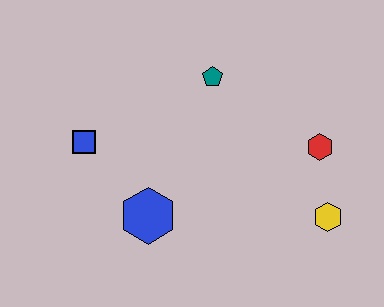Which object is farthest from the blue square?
The yellow hexagon is farthest from the blue square.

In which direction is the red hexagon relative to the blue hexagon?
The red hexagon is to the right of the blue hexagon.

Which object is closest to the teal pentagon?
The red hexagon is closest to the teal pentagon.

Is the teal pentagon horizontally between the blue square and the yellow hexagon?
Yes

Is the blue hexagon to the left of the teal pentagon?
Yes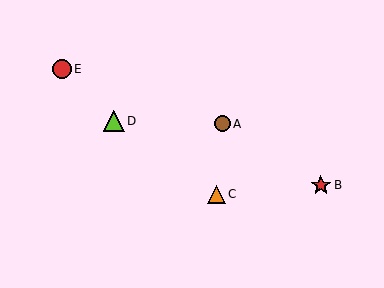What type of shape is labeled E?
Shape E is a red circle.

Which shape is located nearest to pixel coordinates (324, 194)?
The red star (labeled B) at (321, 185) is nearest to that location.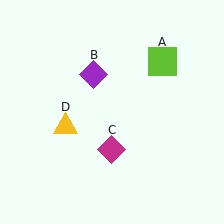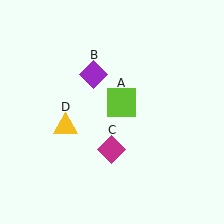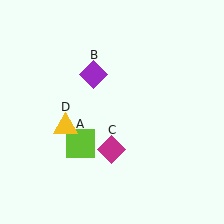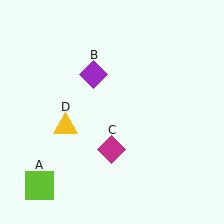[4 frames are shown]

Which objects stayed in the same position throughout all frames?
Purple diamond (object B) and magenta diamond (object C) and yellow triangle (object D) remained stationary.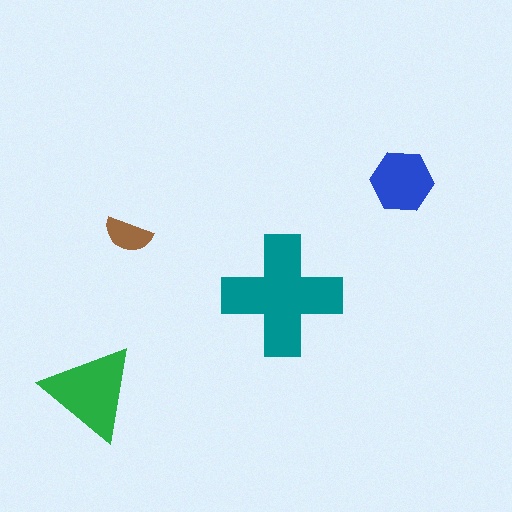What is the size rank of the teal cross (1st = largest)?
1st.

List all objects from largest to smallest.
The teal cross, the green triangle, the blue hexagon, the brown semicircle.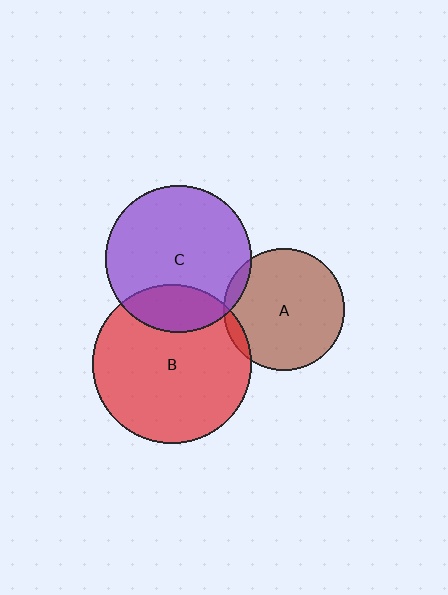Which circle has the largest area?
Circle B (red).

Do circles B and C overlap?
Yes.